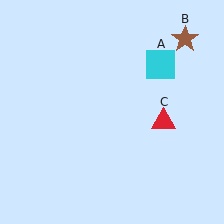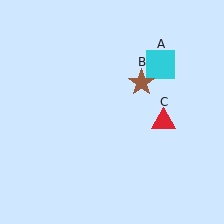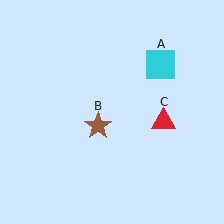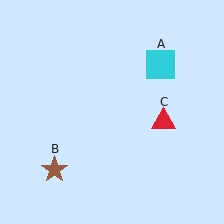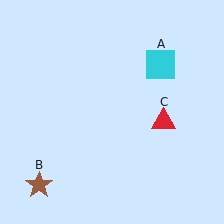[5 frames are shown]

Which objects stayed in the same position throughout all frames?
Cyan square (object A) and red triangle (object C) remained stationary.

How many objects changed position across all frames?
1 object changed position: brown star (object B).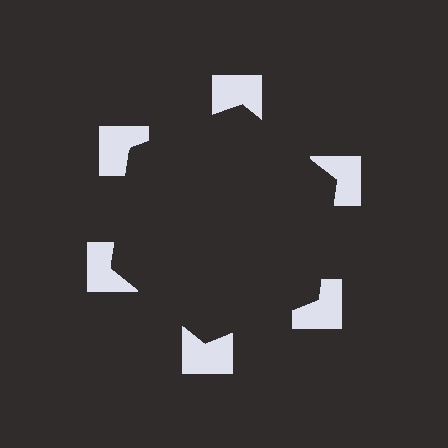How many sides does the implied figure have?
6 sides.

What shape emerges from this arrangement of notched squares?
An illusory hexagon — its edges are inferred from the aligned wedge cuts in the notched squares, not physically drawn.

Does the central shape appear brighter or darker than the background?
It typically appears slightly darker than the background, even though no actual brightness change is drawn.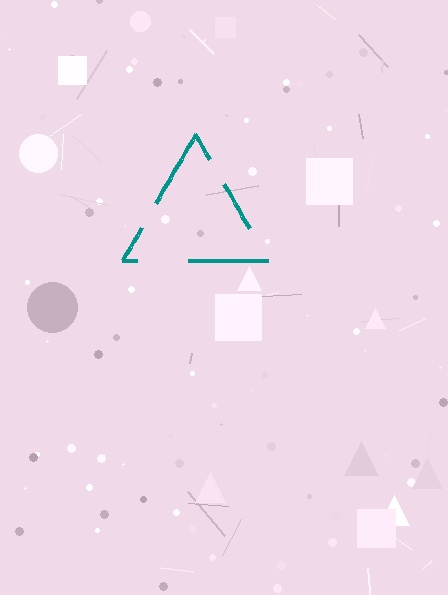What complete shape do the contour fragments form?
The contour fragments form a triangle.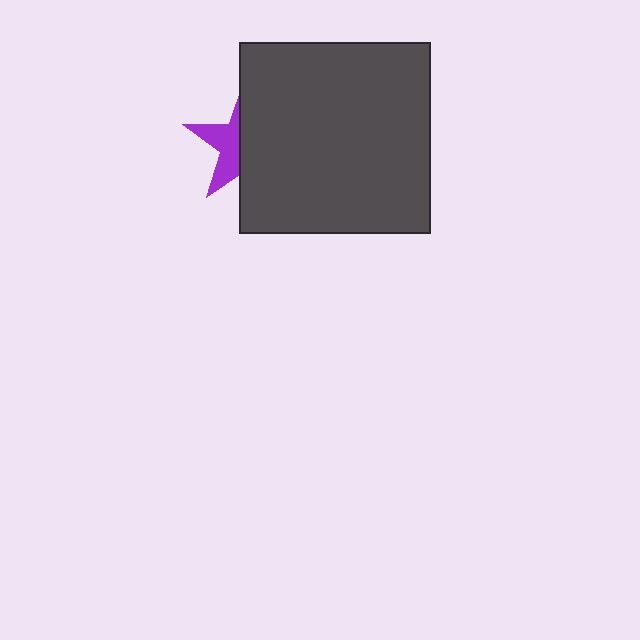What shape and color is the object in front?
The object in front is a dark gray square.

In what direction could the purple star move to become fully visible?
The purple star could move left. That would shift it out from behind the dark gray square entirely.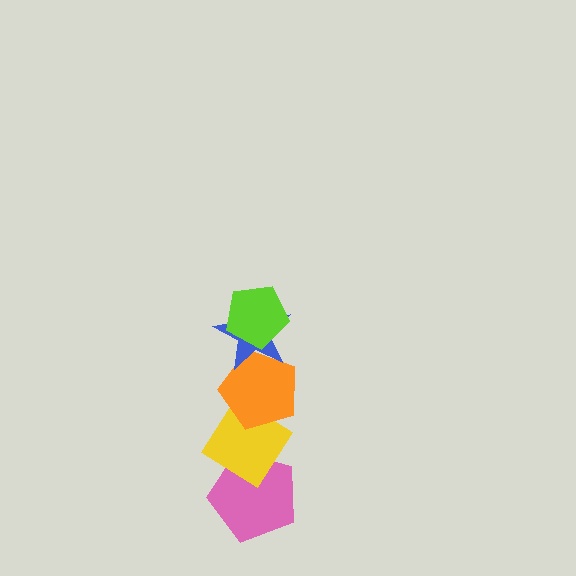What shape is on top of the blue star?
The lime pentagon is on top of the blue star.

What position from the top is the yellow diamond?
The yellow diamond is 4th from the top.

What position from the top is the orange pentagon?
The orange pentagon is 3rd from the top.